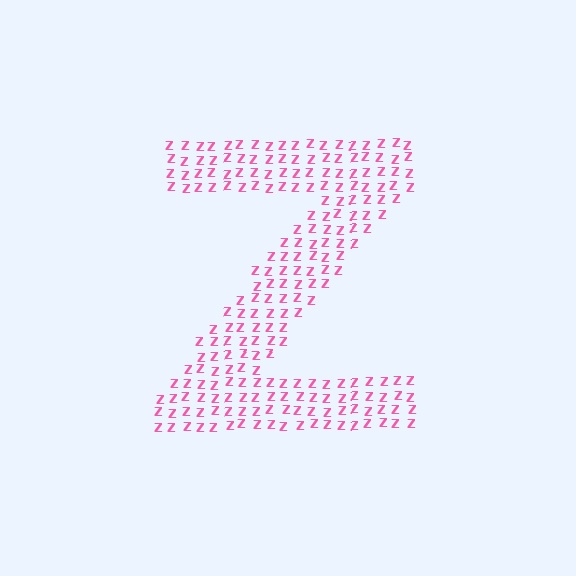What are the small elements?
The small elements are letter Z's.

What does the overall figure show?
The overall figure shows the letter Z.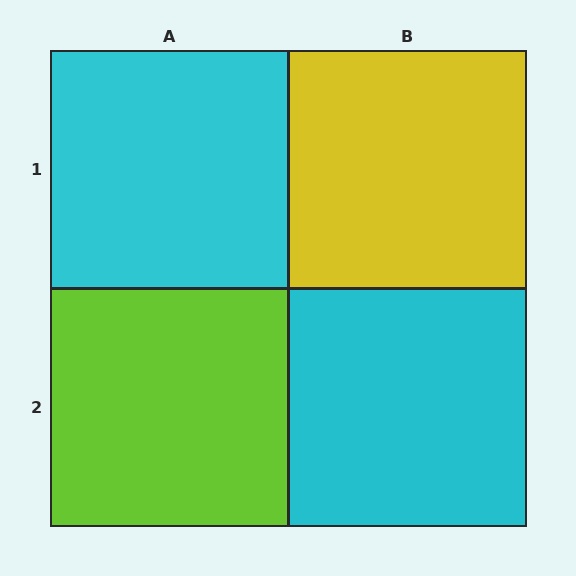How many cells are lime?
1 cell is lime.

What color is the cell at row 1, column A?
Cyan.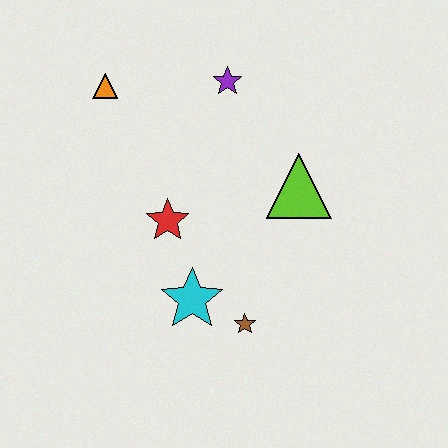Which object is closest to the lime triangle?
The purple star is closest to the lime triangle.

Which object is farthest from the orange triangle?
The brown star is farthest from the orange triangle.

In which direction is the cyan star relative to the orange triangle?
The cyan star is below the orange triangle.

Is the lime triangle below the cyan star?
No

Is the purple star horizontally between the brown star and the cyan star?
Yes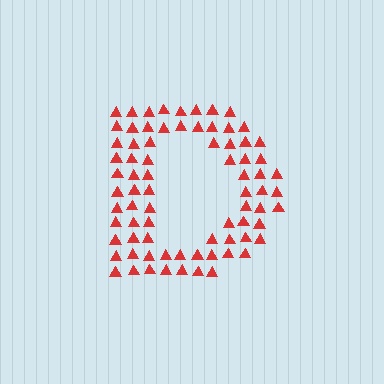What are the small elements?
The small elements are triangles.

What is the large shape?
The large shape is the letter D.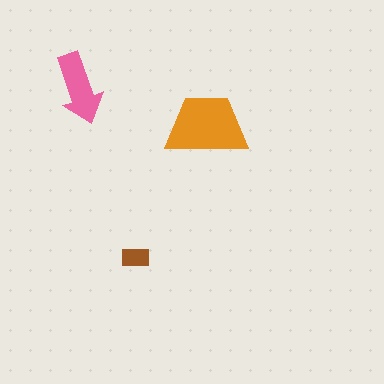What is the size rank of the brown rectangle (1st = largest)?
3rd.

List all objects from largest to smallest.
The orange trapezoid, the pink arrow, the brown rectangle.